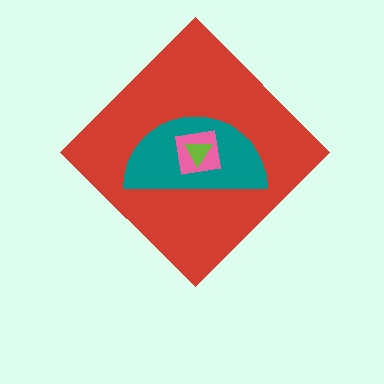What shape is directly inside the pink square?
The lime triangle.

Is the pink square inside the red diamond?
Yes.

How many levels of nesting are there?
4.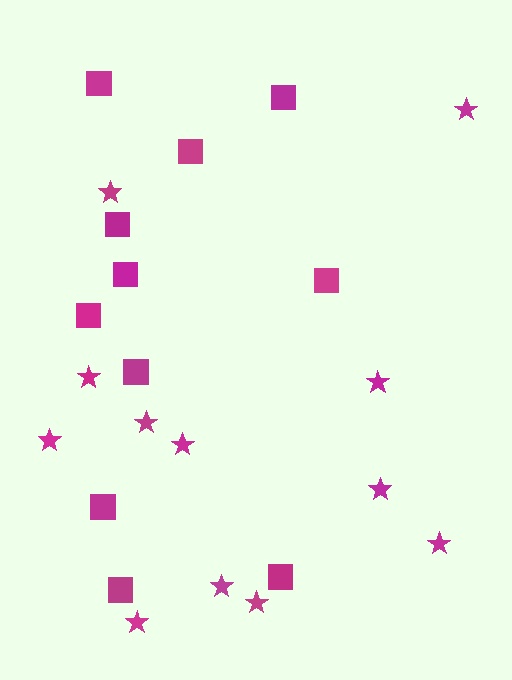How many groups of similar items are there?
There are 2 groups: one group of squares (11) and one group of stars (12).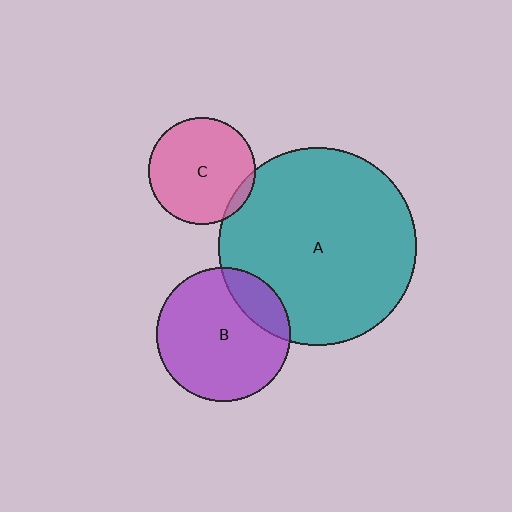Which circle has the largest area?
Circle A (teal).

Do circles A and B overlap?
Yes.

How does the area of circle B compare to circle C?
Approximately 1.6 times.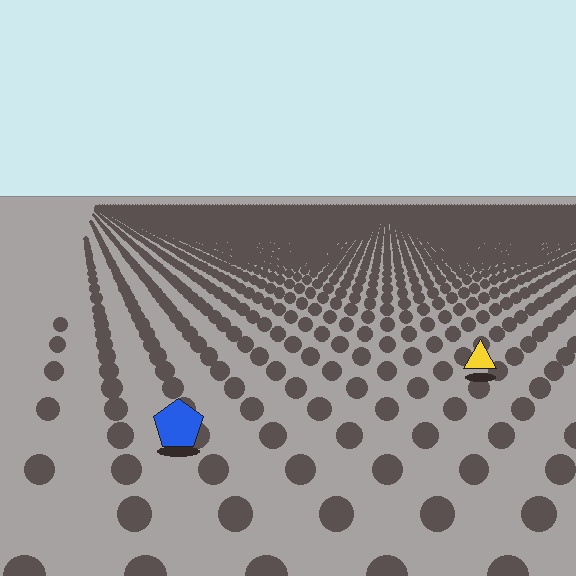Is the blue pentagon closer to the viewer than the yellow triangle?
Yes. The blue pentagon is closer — you can tell from the texture gradient: the ground texture is coarser near it.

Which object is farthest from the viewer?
The yellow triangle is farthest from the viewer. It appears smaller and the ground texture around it is denser.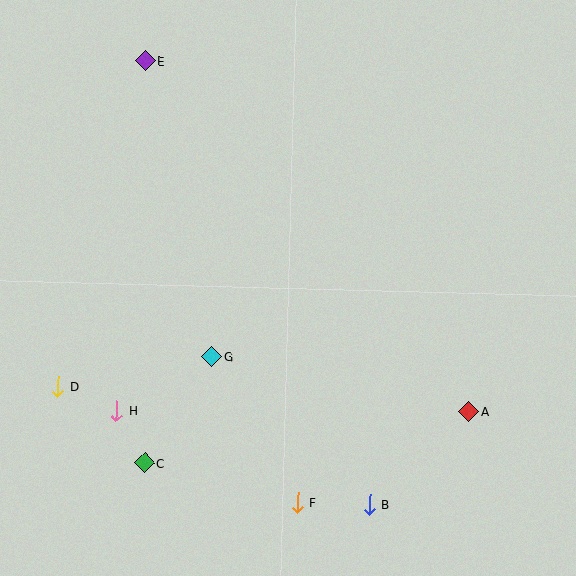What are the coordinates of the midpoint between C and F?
The midpoint between C and F is at (221, 483).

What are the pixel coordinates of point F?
Point F is at (298, 503).